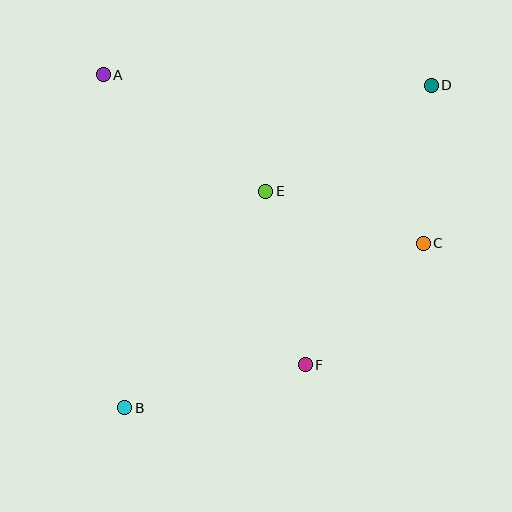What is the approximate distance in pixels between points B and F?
The distance between B and F is approximately 186 pixels.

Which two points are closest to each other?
Points C and D are closest to each other.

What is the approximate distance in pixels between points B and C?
The distance between B and C is approximately 341 pixels.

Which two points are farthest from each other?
Points B and D are farthest from each other.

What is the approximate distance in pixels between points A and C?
The distance between A and C is approximately 362 pixels.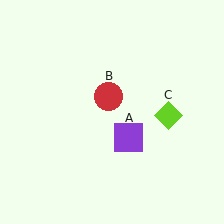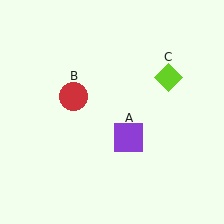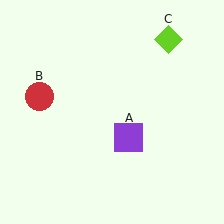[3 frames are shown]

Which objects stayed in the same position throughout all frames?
Purple square (object A) remained stationary.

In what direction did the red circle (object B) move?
The red circle (object B) moved left.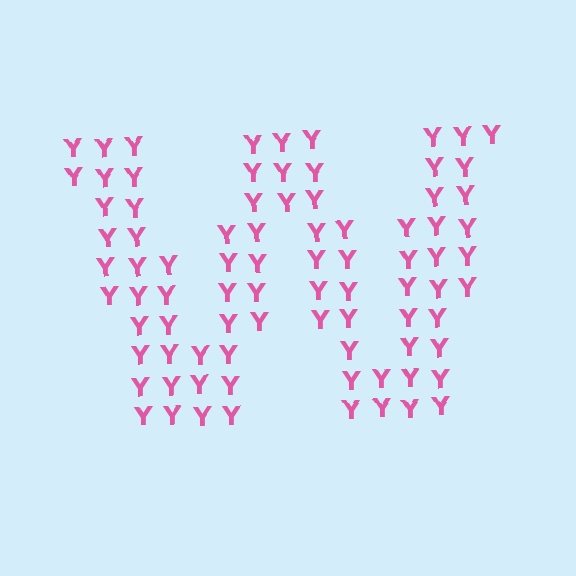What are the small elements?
The small elements are letter Y's.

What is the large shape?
The large shape is the letter W.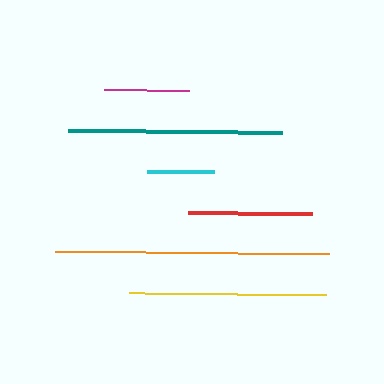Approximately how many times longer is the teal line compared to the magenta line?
The teal line is approximately 2.5 times the length of the magenta line.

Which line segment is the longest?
The orange line is the longest at approximately 274 pixels.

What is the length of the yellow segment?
The yellow segment is approximately 197 pixels long.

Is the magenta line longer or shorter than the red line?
The red line is longer than the magenta line.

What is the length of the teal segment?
The teal segment is approximately 214 pixels long.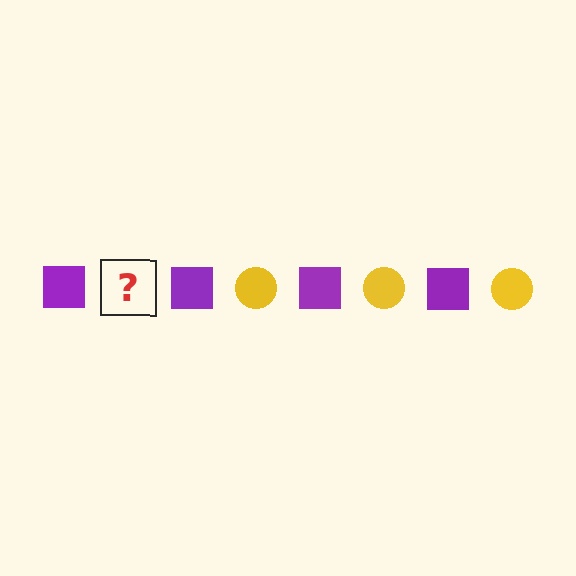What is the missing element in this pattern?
The missing element is a yellow circle.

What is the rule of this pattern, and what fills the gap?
The rule is that the pattern alternates between purple square and yellow circle. The gap should be filled with a yellow circle.